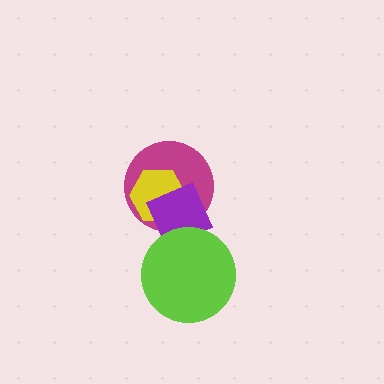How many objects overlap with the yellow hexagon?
2 objects overlap with the yellow hexagon.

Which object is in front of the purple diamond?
The lime circle is in front of the purple diamond.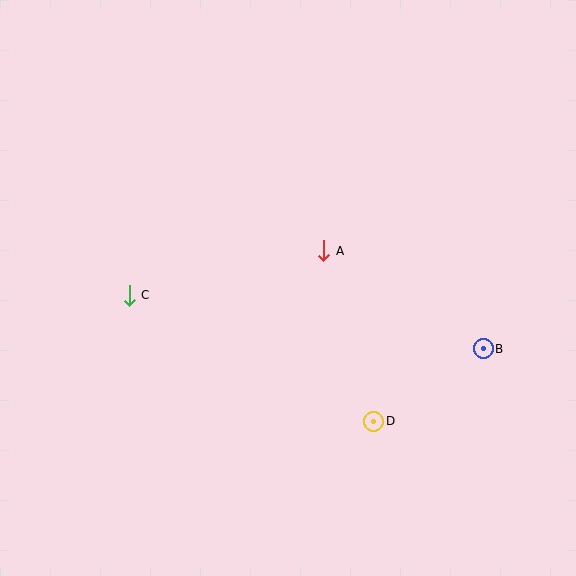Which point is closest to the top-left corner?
Point C is closest to the top-left corner.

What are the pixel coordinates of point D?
Point D is at (374, 421).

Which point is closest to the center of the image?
Point A at (324, 251) is closest to the center.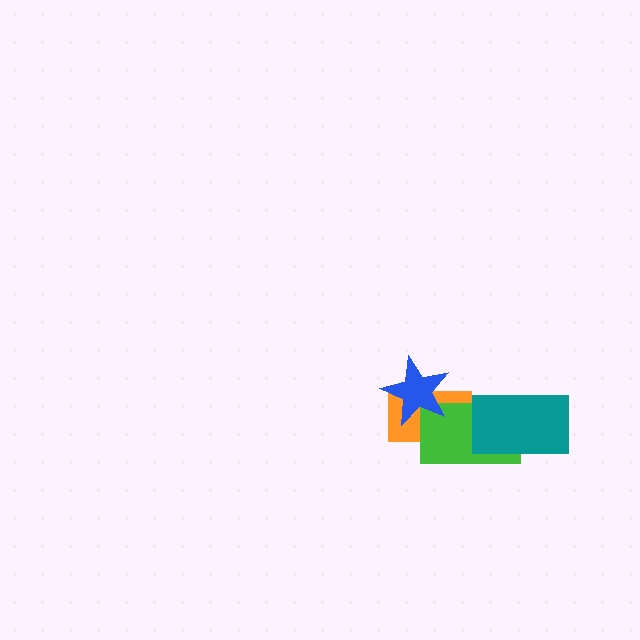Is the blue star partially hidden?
No, no other shape covers it.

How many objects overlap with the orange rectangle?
2 objects overlap with the orange rectangle.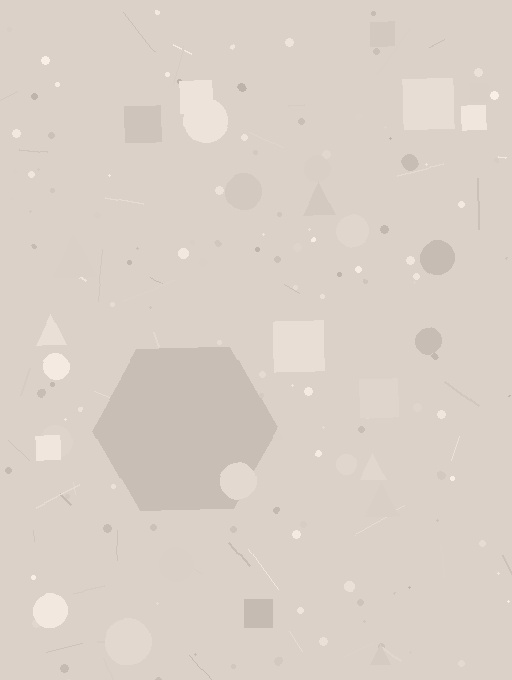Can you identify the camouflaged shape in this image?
The camouflaged shape is a hexagon.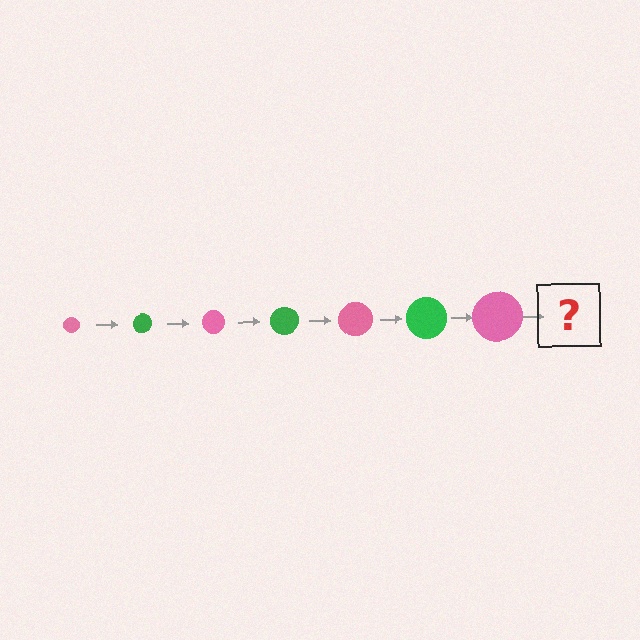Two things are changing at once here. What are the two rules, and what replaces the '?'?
The two rules are that the circle grows larger each step and the color cycles through pink and green. The '?' should be a green circle, larger than the previous one.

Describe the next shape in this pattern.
It should be a green circle, larger than the previous one.